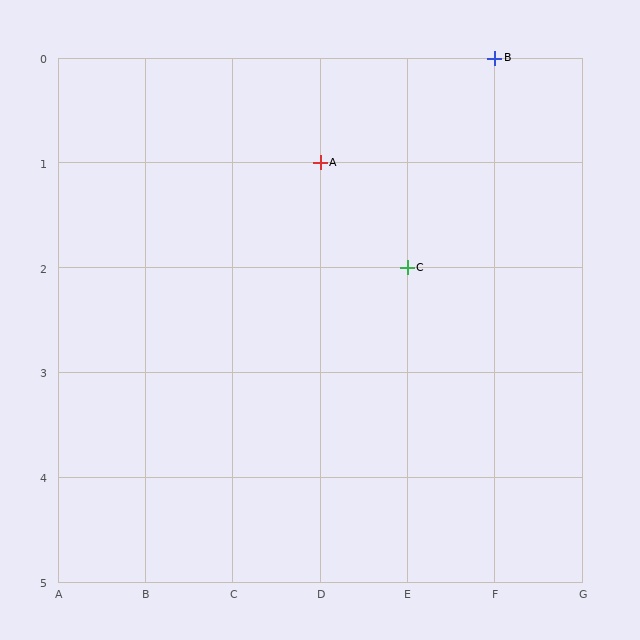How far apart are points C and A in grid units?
Points C and A are 1 column and 1 row apart (about 1.4 grid units diagonally).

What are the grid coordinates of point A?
Point A is at grid coordinates (D, 1).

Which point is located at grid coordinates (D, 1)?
Point A is at (D, 1).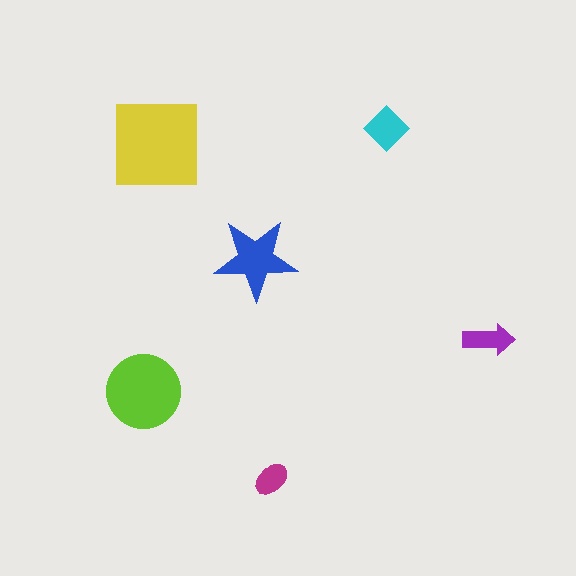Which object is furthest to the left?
The lime circle is leftmost.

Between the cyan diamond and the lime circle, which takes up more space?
The lime circle.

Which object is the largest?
The yellow square.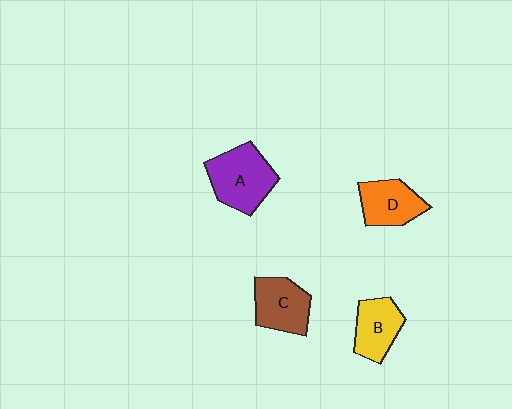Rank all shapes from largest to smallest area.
From largest to smallest: A (purple), C (brown), D (orange), B (yellow).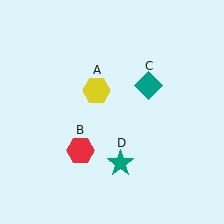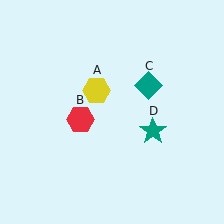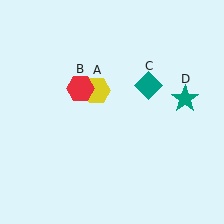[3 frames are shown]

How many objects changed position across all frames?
2 objects changed position: red hexagon (object B), teal star (object D).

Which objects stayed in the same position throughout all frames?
Yellow hexagon (object A) and teal diamond (object C) remained stationary.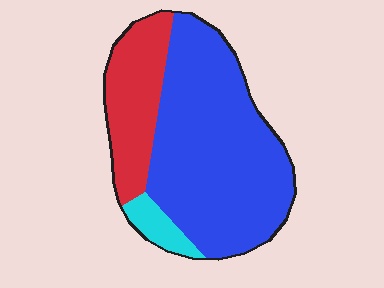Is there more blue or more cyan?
Blue.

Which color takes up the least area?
Cyan, at roughly 5%.